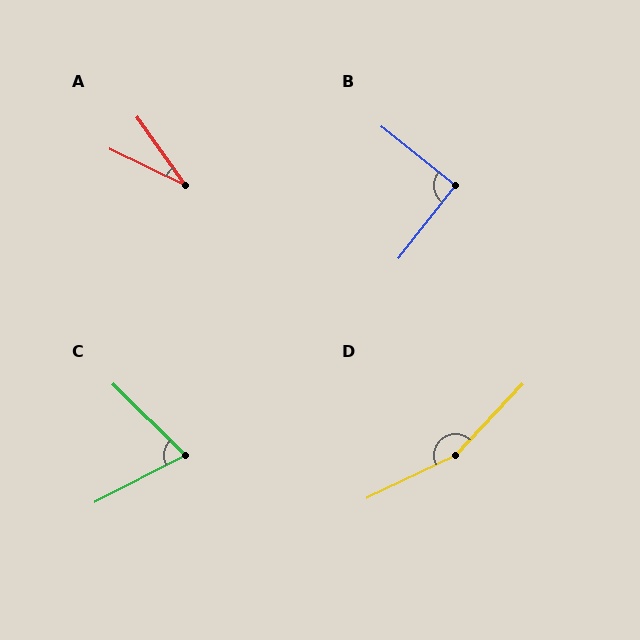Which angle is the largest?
D, at approximately 159 degrees.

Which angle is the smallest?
A, at approximately 29 degrees.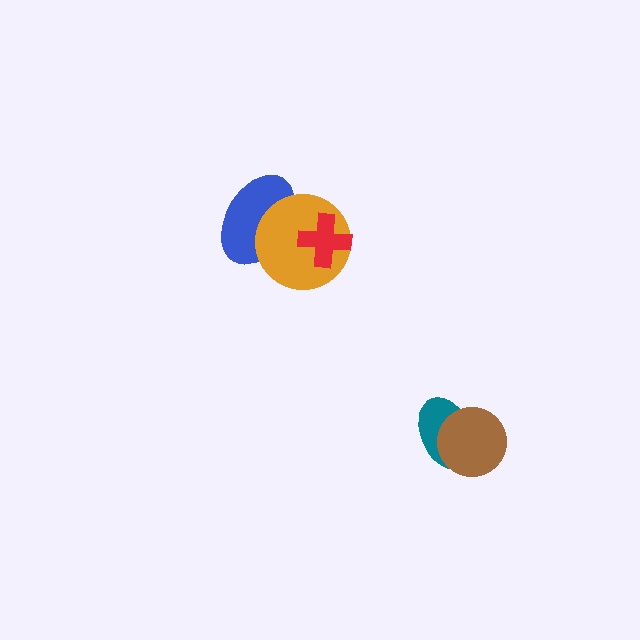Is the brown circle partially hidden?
No, no other shape covers it.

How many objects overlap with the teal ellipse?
1 object overlaps with the teal ellipse.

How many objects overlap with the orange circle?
2 objects overlap with the orange circle.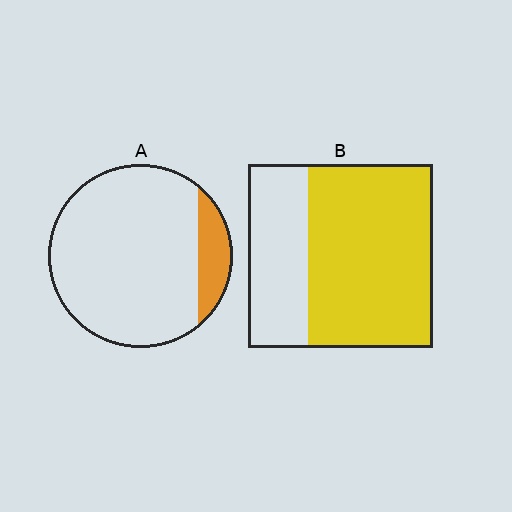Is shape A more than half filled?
No.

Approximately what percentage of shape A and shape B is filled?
A is approximately 15% and B is approximately 70%.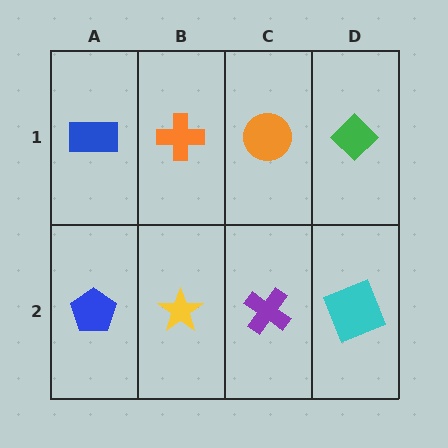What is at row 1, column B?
An orange cross.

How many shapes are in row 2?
4 shapes.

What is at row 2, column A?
A blue pentagon.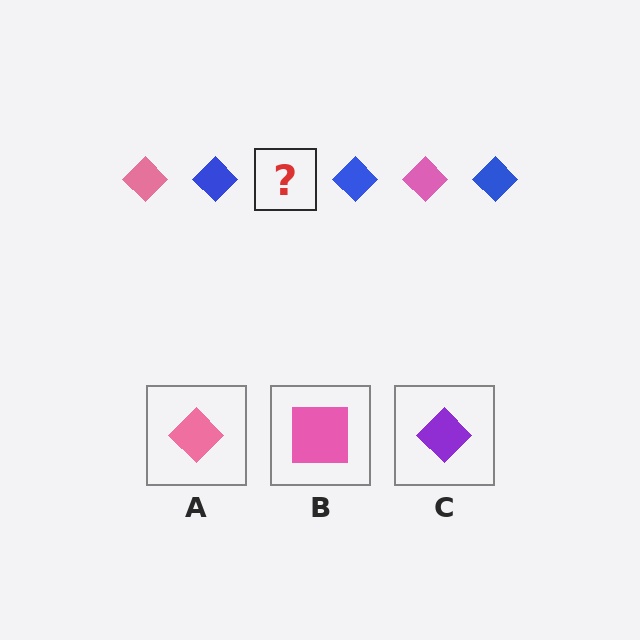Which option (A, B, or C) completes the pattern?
A.